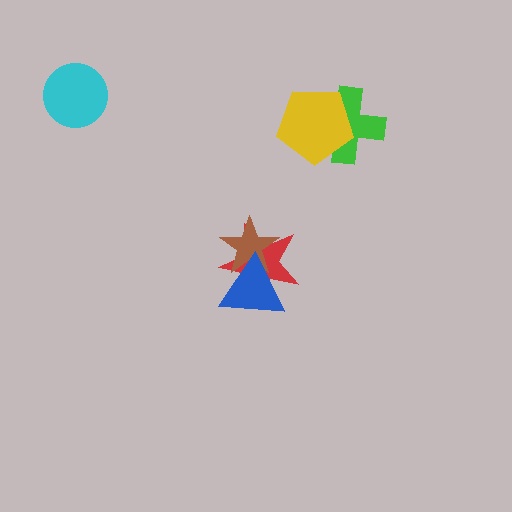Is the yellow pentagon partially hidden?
No, no other shape covers it.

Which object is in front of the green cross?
The yellow pentagon is in front of the green cross.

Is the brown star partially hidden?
Yes, it is partially covered by another shape.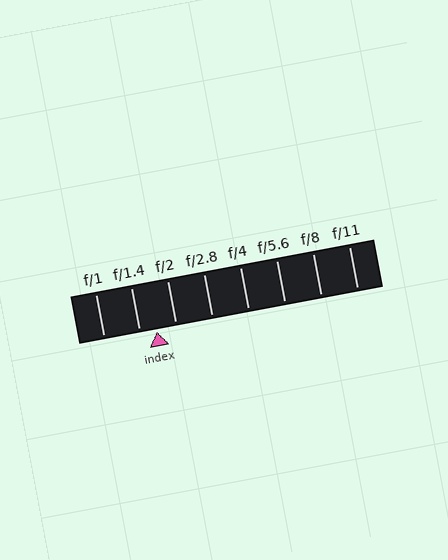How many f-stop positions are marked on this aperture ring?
There are 8 f-stop positions marked.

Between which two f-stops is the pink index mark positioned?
The index mark is between f/1.4 and f/2.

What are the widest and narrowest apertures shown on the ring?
The widest aperture shown is f/1 and the narrowest is f/11.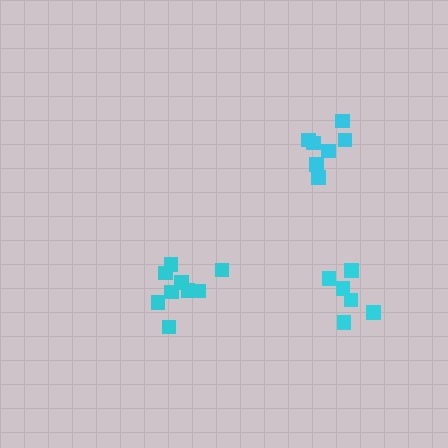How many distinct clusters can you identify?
There are 3 distinct clusters.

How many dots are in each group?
Group 1: 9 dots, Group 2: 6 dots, Group 3: 7 dots (22 total).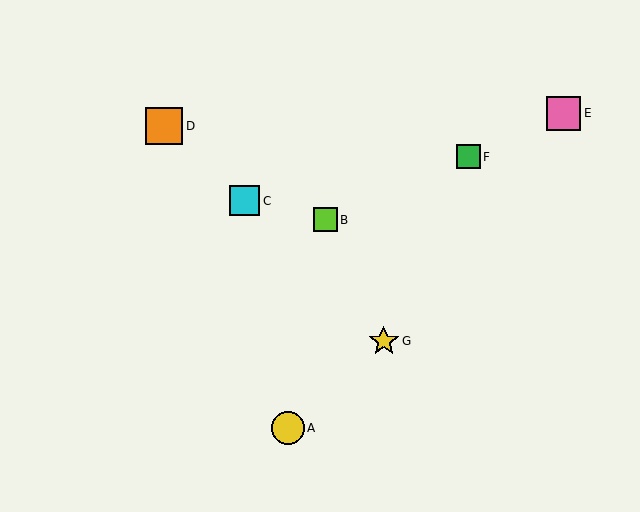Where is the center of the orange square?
The center of the orange square is at (164, 126).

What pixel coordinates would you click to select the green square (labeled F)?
Click at (469, 157) to select the green square F.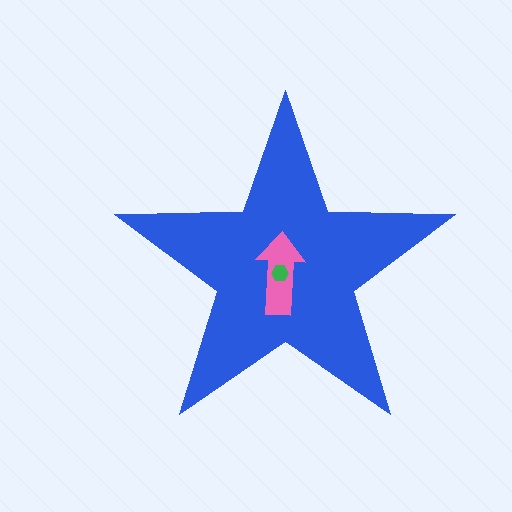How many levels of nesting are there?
3.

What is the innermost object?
The green hexagon.